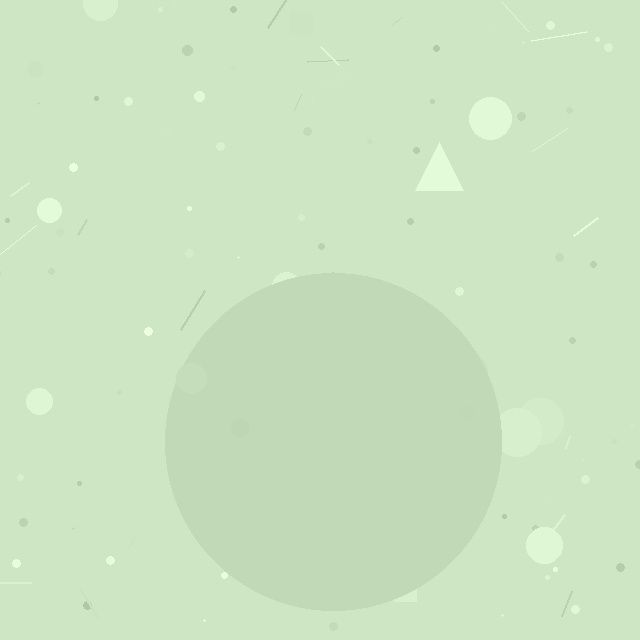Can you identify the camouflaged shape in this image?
The camouflaged shape is a circle.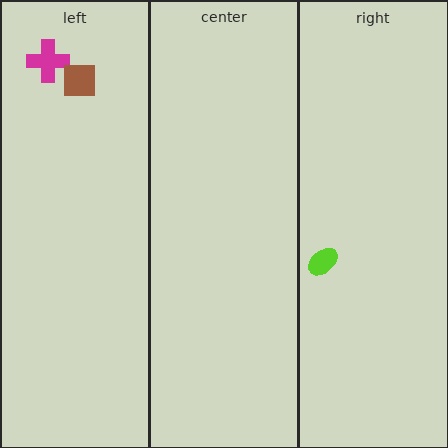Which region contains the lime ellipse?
The right region.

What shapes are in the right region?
The lime ellipse.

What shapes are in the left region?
The magenta cross, the brown square.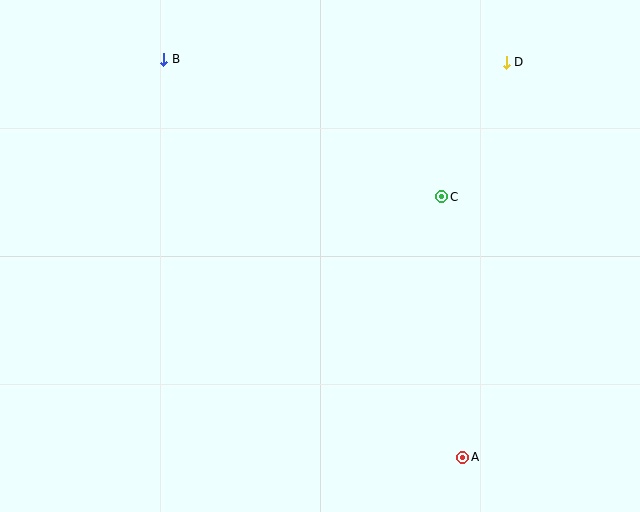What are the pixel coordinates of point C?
Point C is at (442, 197).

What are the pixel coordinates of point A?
Point A is at (463, 457).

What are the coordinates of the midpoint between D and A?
The midpoint between D and A is at (485, 260).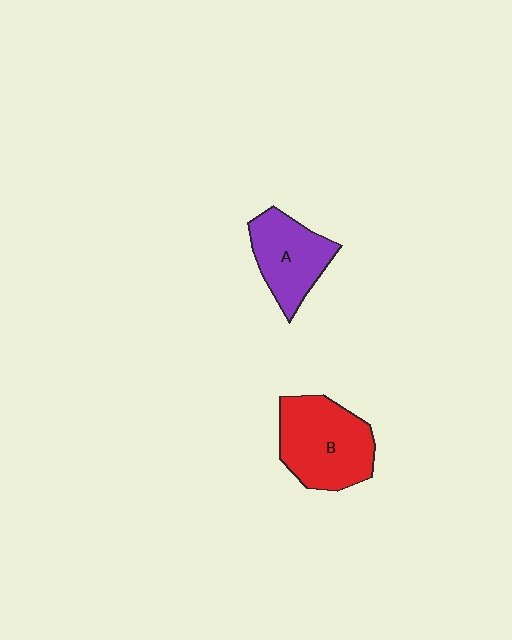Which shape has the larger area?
Shape B (red).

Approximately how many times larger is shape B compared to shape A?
Approximately 1.3 times.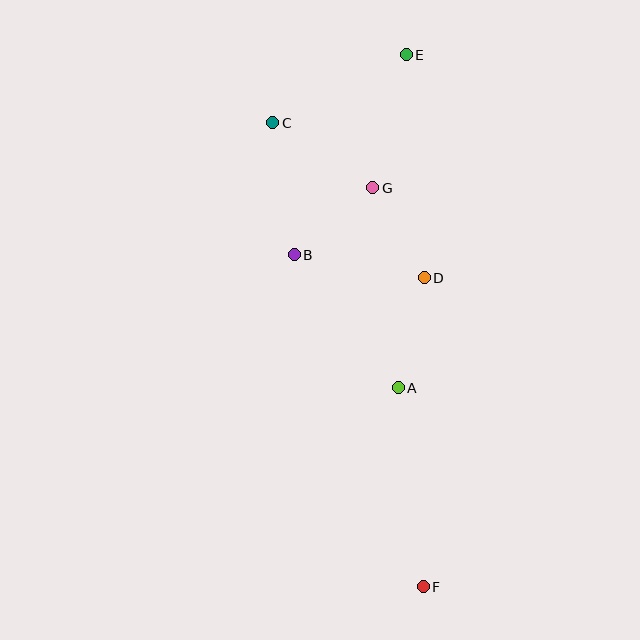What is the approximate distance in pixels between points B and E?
The distance between B and E is approximately 229 pixels.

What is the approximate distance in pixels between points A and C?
The distance between A and C is approximately 293 pixels.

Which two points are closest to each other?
Points B and G are closest to each other.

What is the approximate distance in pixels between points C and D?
The distance between C and D is approximately 217 pixels.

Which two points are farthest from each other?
Points E and F are farthest from each other.